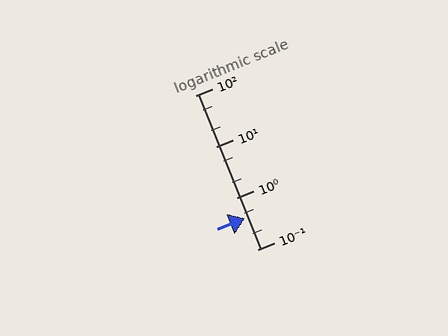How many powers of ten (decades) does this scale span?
The scale spans 3 decades, from 0.1 to 100.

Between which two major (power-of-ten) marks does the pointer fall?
The pointer is between 0.1 and 1.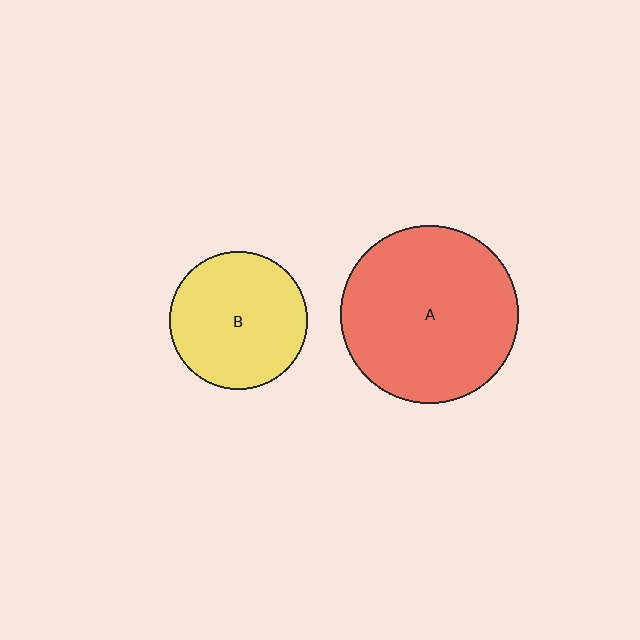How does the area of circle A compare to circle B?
Approximately 1.7 times.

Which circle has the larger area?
Circle A (red).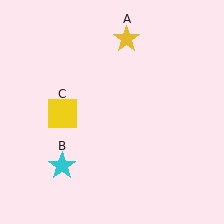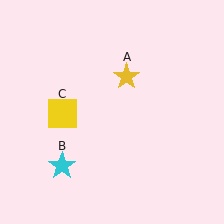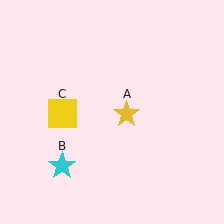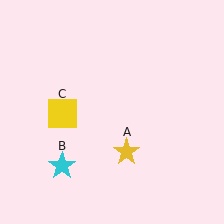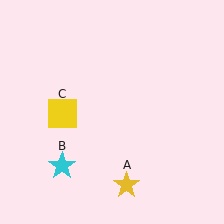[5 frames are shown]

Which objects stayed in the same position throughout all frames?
Cyan star (object B) and yellow square (object C) remained stationary.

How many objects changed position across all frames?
1 object changed position: yellow star (object A).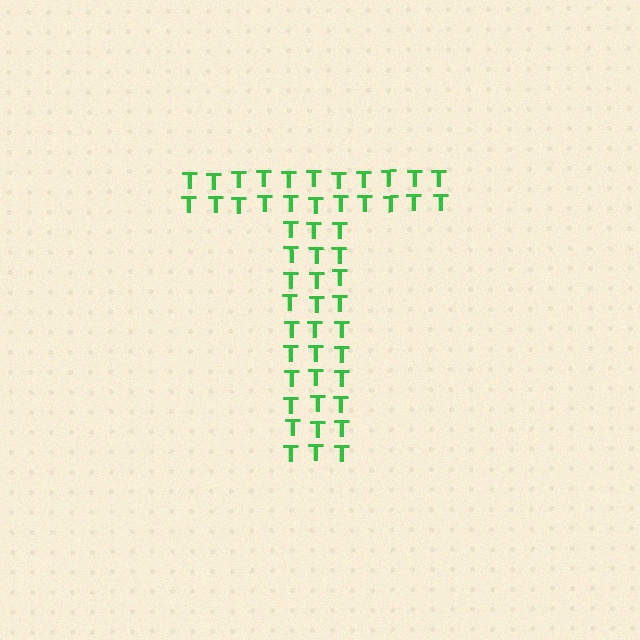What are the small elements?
The small elements are letter T's.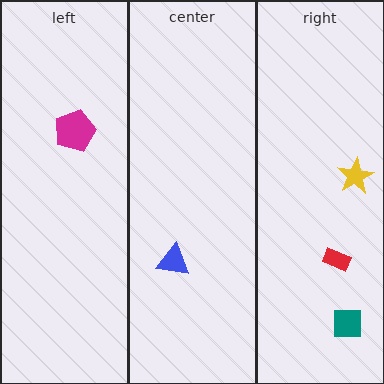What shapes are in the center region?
The blue triangle.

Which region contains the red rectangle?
The right region.